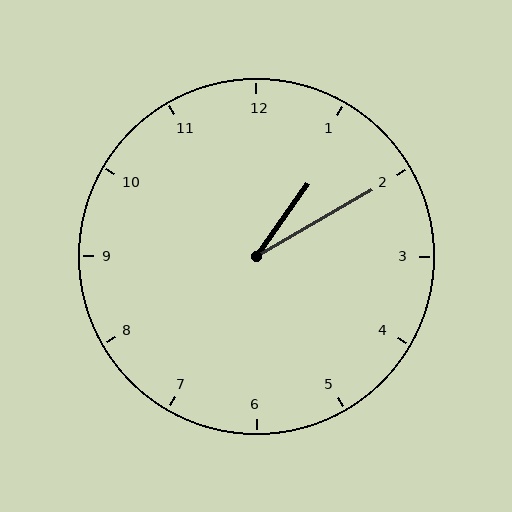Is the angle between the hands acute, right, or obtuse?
It is acute.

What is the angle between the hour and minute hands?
Approximately 25 degrees.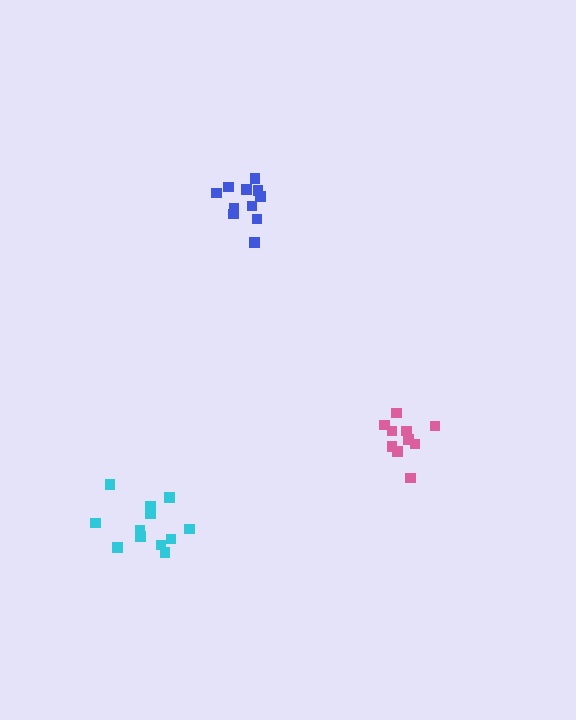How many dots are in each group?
Group 1: 11 dots, Group 2: 12 dots, Group 3: 10 dots (33 total).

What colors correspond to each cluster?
The clusters are colored: blue, cyan, pink.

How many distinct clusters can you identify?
There are 3 distinct clusters.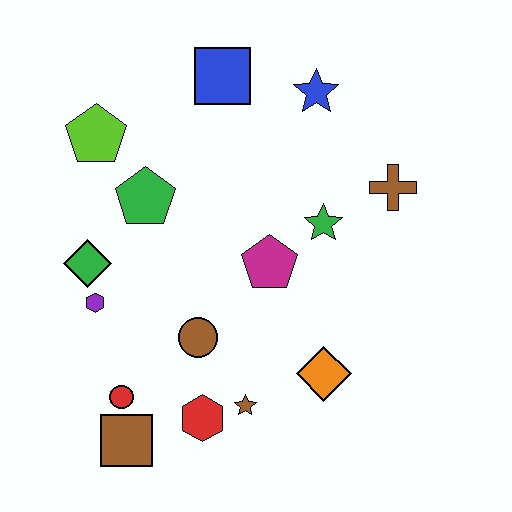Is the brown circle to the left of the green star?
Yes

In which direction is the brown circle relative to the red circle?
The brown circle is to the right of the red circle.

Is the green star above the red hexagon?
Yes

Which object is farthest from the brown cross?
The brown square is farthest from the brown cross.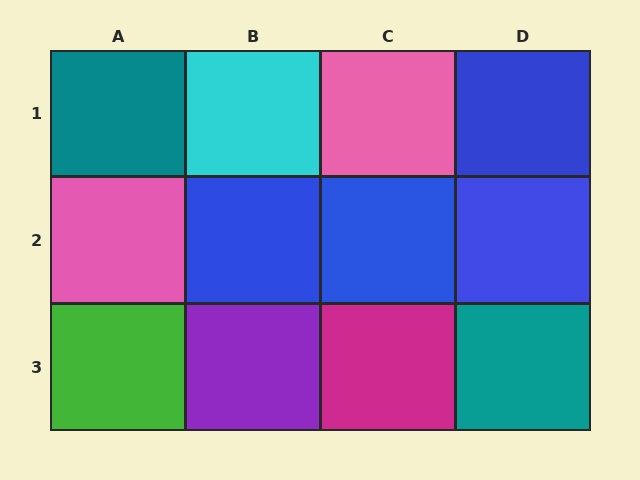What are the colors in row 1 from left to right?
Teal, cyan, pink, blue.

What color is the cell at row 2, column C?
Blue.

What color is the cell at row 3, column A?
Green.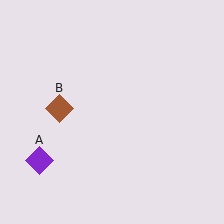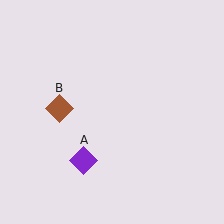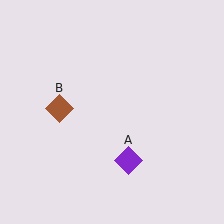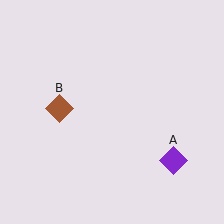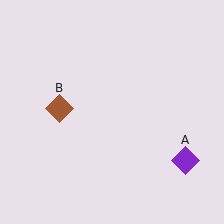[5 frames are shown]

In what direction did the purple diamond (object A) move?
The purple diamond (object A) moved right.